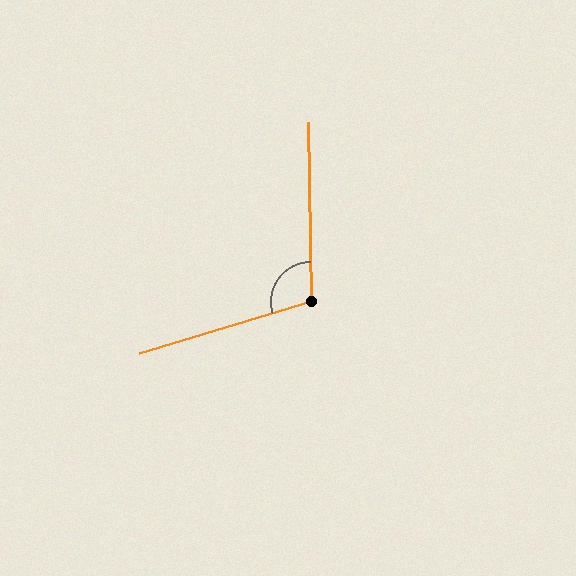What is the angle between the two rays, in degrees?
Approximately 106 degrees.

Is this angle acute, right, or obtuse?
It is obtuse.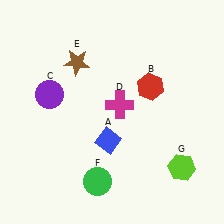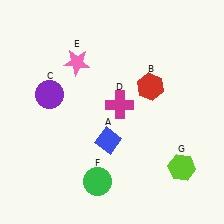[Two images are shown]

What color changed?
The star (E) changed from brown in Image 1 to pink in Image 2.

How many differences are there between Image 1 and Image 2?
There is 1 difference between the two images.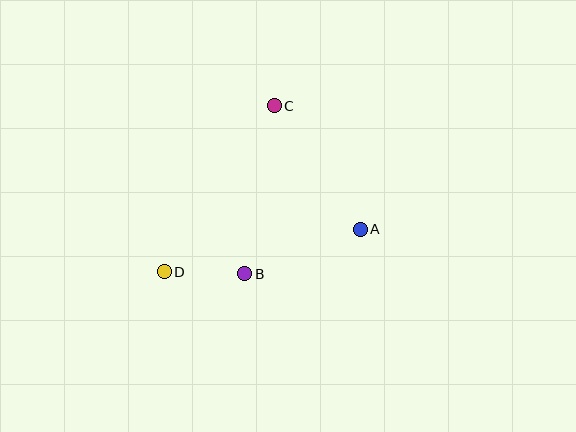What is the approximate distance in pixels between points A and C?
The distance between A and C is approximately 151 pixels.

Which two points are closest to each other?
Points B and D are closest to each other.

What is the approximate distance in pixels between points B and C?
The distance between B and C is approximately 171 pixels.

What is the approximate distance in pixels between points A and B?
The distance between A and B is approximately 124 pixels.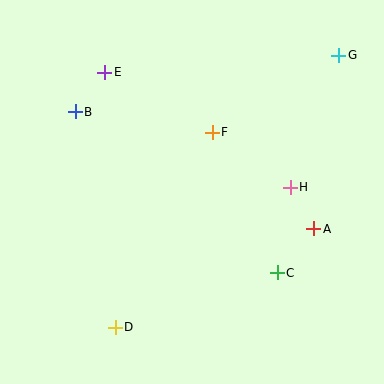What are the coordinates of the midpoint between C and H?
The midpoint between C and H is at (284, 230).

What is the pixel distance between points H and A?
The distance between H and A is 48 pixels.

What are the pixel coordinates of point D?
Point D is at (115, 327).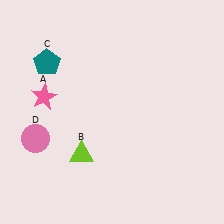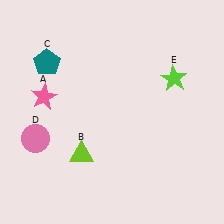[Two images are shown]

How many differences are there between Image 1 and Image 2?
There is 1 difference between the two images.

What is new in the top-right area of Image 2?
A lime star (E) was added in the top-right area of Image 2.